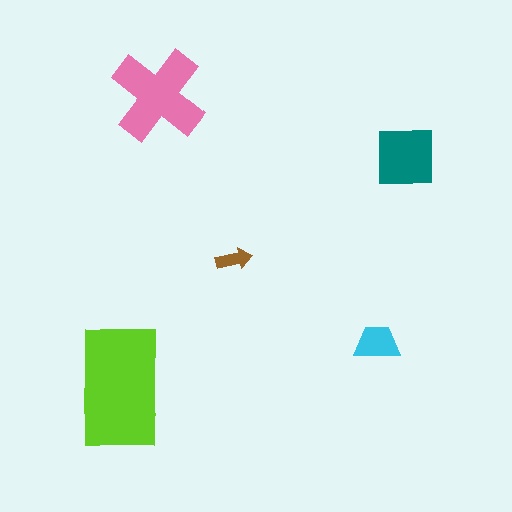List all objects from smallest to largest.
The brown arrow, the cyan trapezoid, the teal square, the pink cross, the lime rectangle.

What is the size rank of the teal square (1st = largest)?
3rd.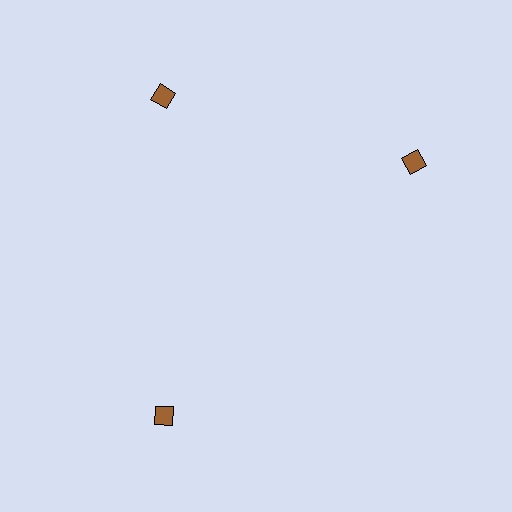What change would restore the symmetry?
The symmetry would be restored by rotating it back into even spacing with its neighbors so that all 3 diamonds sit at equal angles and equal distance from the center.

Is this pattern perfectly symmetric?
No. The 3 brown diamonds are arranged in a ring, but one element near the 3 o'clock position is rotated out of alignment along the ring, breaking the 3-fold rotational symmetry.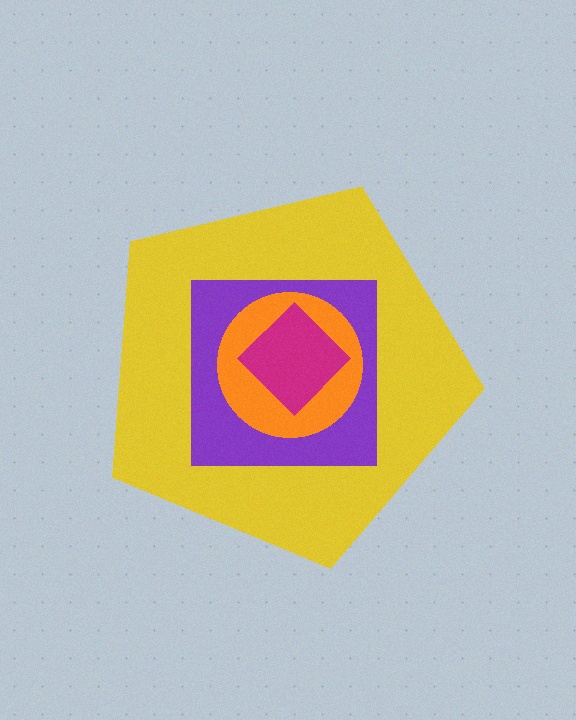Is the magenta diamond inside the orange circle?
Yes.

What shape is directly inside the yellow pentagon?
The purple square.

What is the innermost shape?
The magenta diamond.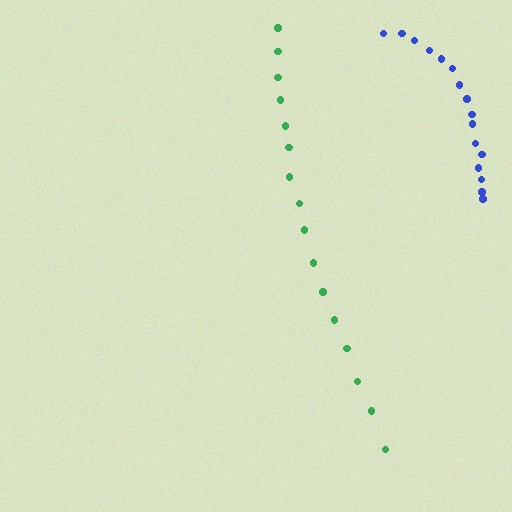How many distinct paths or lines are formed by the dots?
There are 2 distinct paths.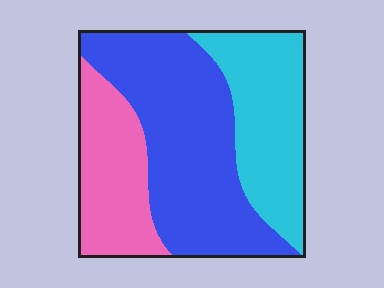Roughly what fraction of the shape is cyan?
Cyan takes up between a sixth and a third of the shape.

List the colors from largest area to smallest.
From largest to smallest: blue, cyan, pink.